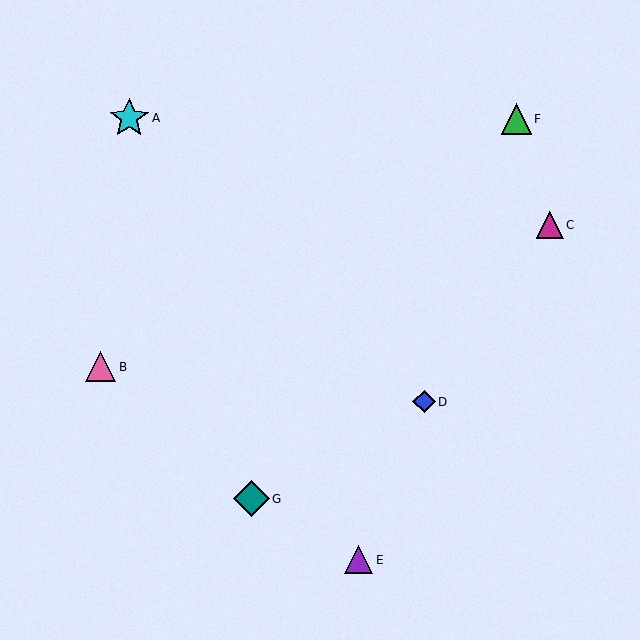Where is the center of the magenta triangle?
The center of the magenta triangle is at (550, 225).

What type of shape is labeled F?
Shape F is a green triangle.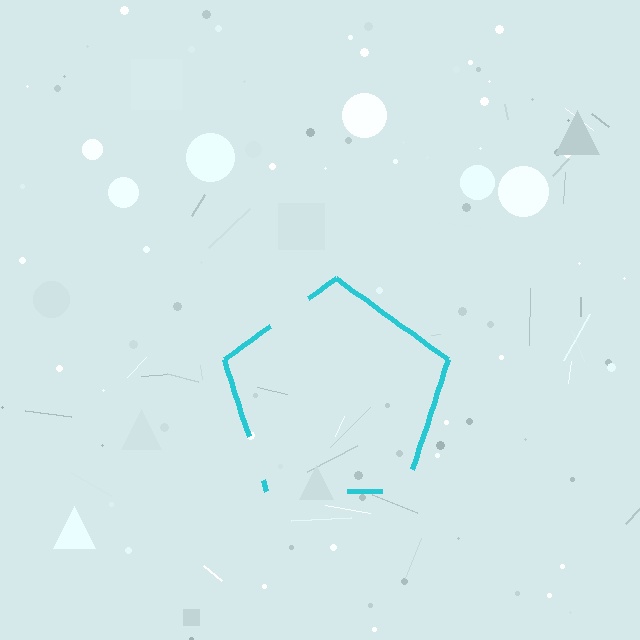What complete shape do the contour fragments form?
The contour fragments form a pentagon.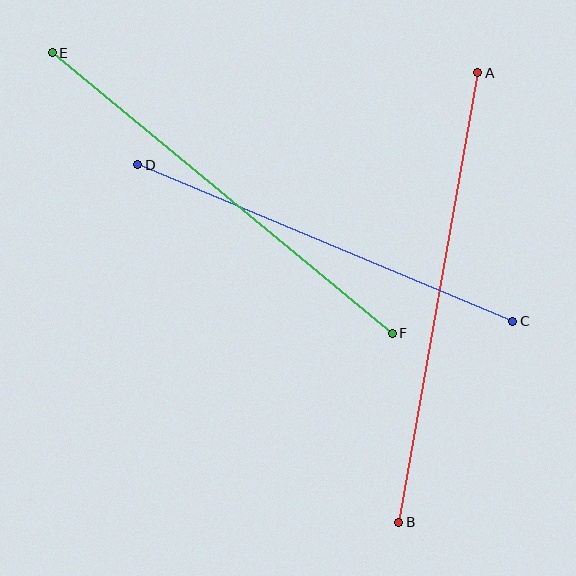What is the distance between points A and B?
The distance is approximately 456 pixels.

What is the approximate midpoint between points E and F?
The midpoint is at approximately (222, 193) pixels.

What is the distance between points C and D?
The distance is approximately 406 pixels.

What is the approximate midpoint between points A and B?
The midpoint is at approximately (438, 297) pixels.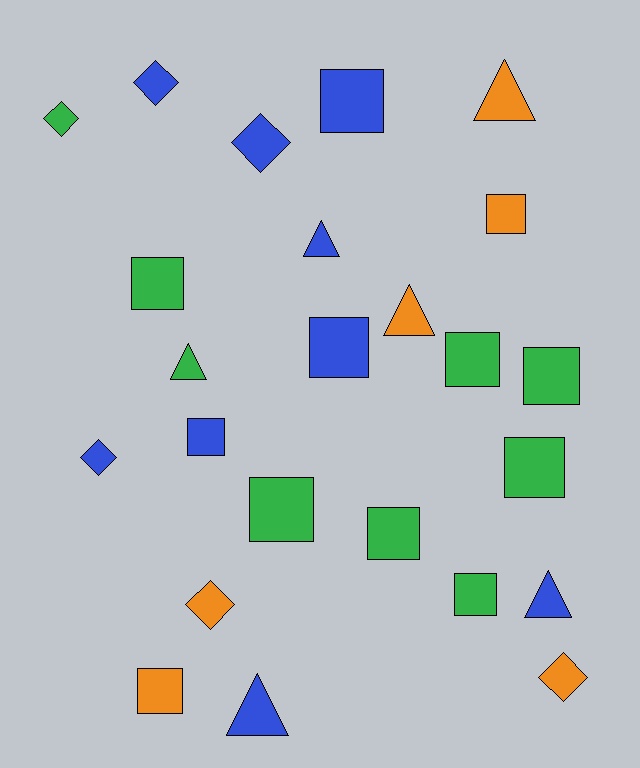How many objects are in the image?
There are 24 objects.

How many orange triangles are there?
There are 2 orange triangles.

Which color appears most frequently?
Blue, with 9 objects.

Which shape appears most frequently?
Square, with 12 objects.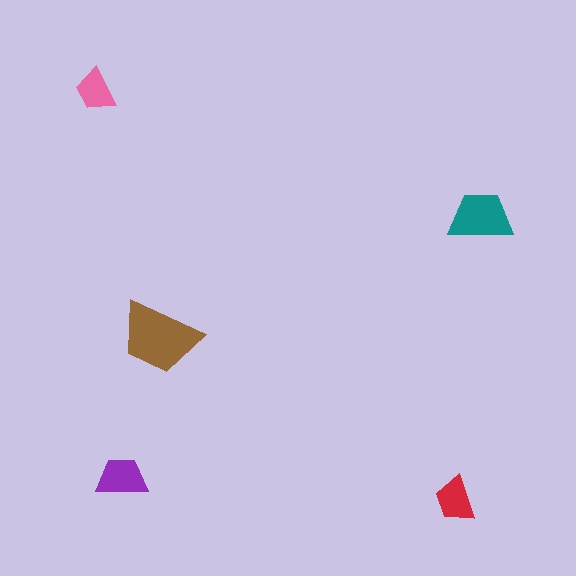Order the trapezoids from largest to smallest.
the brown one, the teal one, the purple one, the red one, the pink one.